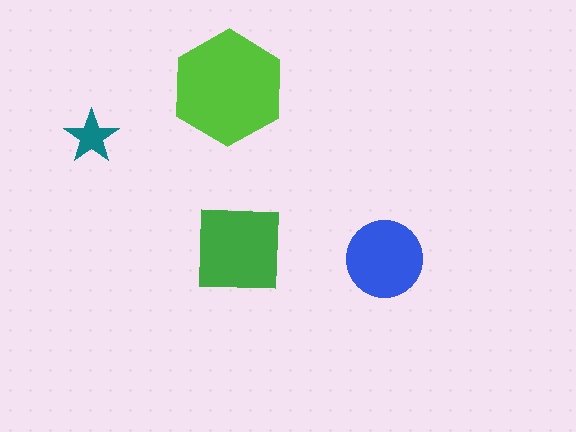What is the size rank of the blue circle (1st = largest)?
3rd.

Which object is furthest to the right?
The blue circle is rightmost.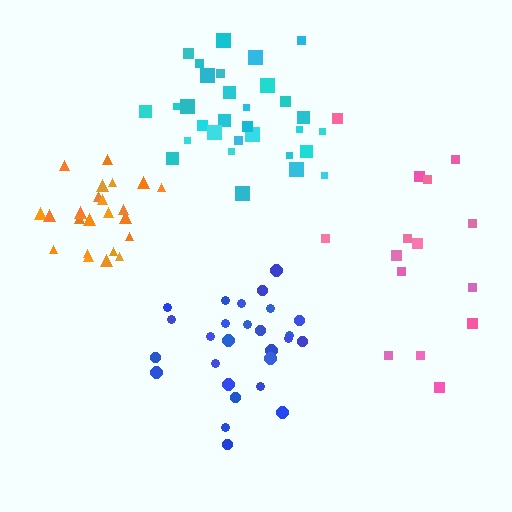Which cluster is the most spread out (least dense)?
Pink.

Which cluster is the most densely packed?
Orange.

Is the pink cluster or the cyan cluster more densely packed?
Cyan.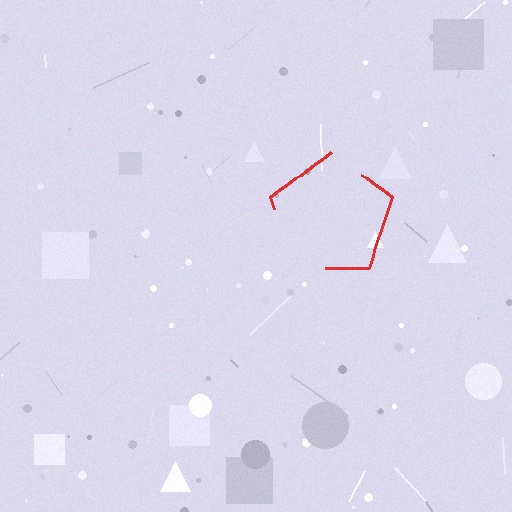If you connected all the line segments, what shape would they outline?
They would outline a pentagon.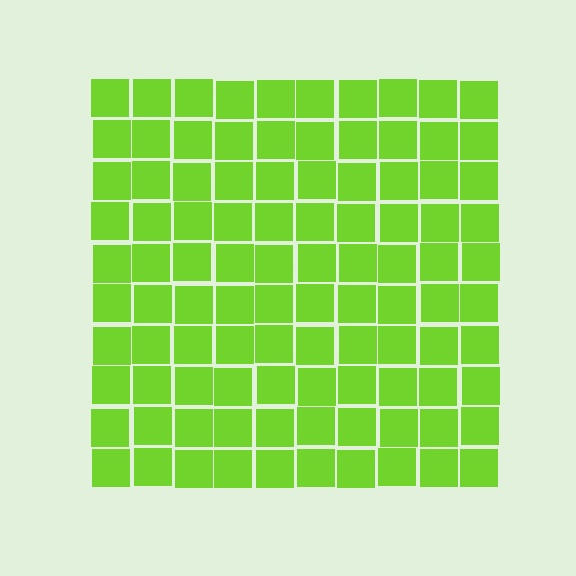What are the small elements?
The small elements are squares.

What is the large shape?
The large shape is a square.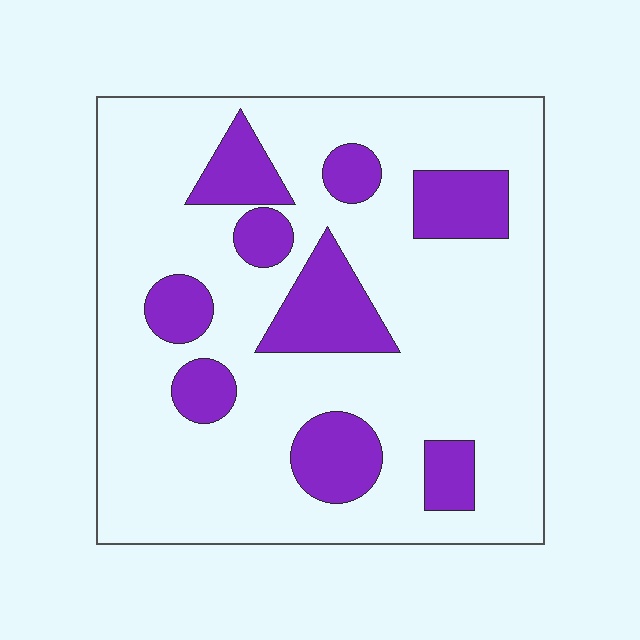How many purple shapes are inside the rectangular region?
9.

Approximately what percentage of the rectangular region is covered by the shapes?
Approximately 20%.